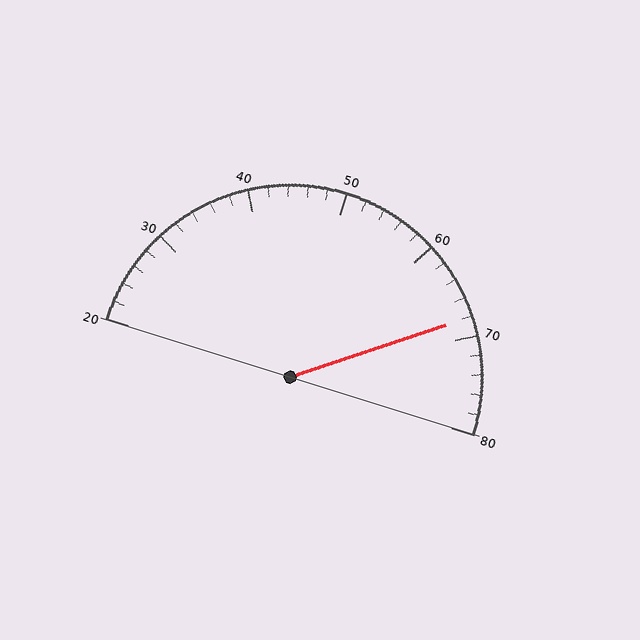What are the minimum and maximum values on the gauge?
The gauge ranges from 20 to 80.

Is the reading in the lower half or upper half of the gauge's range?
The reading is in the upper half of the range (20 to 80).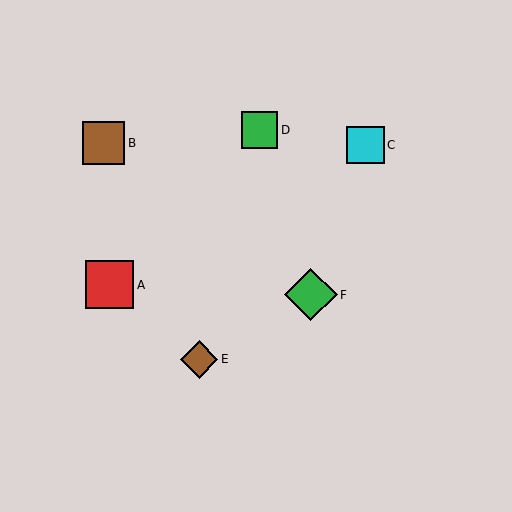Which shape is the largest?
The green diamond (labeled F) is the largest.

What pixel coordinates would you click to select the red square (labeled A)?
Click at (110, 285) to select the red square A.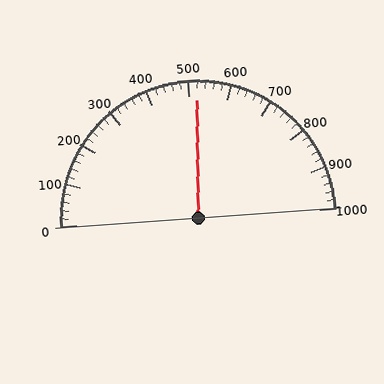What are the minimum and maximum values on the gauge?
The gauge ranges from 0 to 1000.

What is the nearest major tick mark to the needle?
The nearest major tick mark is 500.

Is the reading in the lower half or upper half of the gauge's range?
The reading is in the upper half of the range (0 to 1000).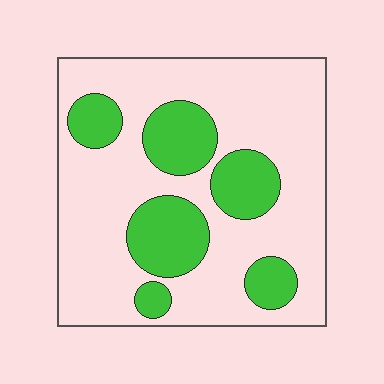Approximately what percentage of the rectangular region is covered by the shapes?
Approximately 25%.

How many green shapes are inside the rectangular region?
6.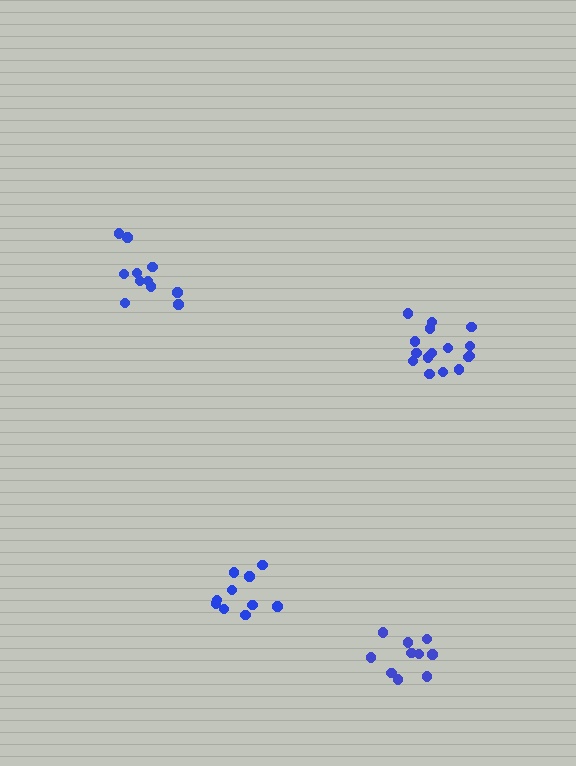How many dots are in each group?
Group 1: 10 dots, Group 2: 10 dots, Group 3: 11 dots, Group 4: 16 dots (47 total).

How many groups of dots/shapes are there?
There are 4 groups.